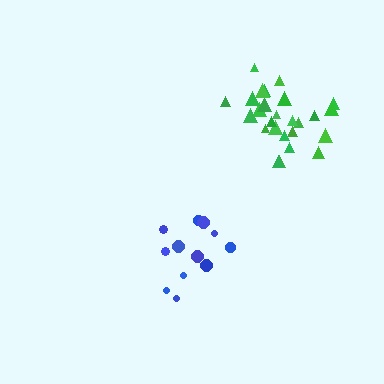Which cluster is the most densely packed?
Green.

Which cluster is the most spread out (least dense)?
Blue.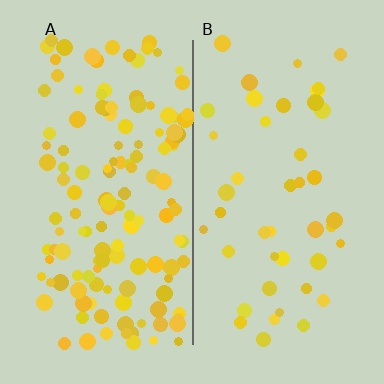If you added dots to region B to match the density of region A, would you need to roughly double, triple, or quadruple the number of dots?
Approximately triple.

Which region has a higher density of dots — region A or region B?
A (the left).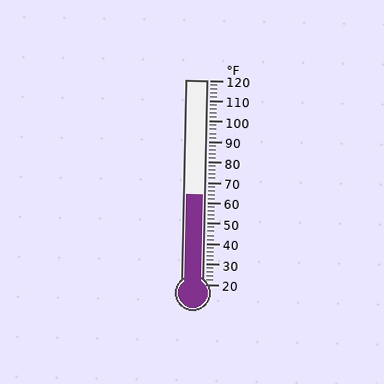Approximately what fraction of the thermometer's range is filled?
The thermometer is filled to approximately 45% of its range.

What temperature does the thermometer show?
The thermometer shows approximately 64°F.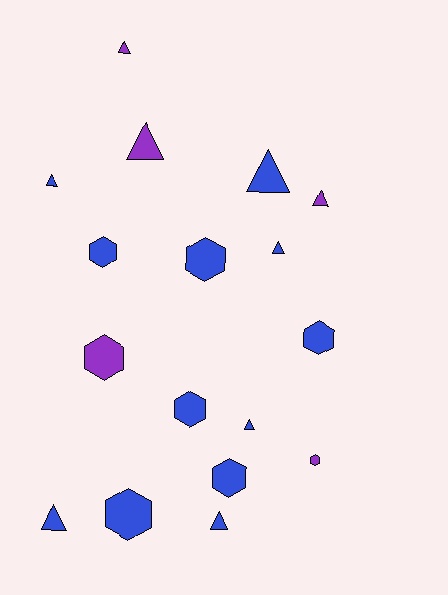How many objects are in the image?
There are 17 objects.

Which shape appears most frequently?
Triangle, with 9 objects.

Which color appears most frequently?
Blue, with 12 objects.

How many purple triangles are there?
There are 3 purple triangles.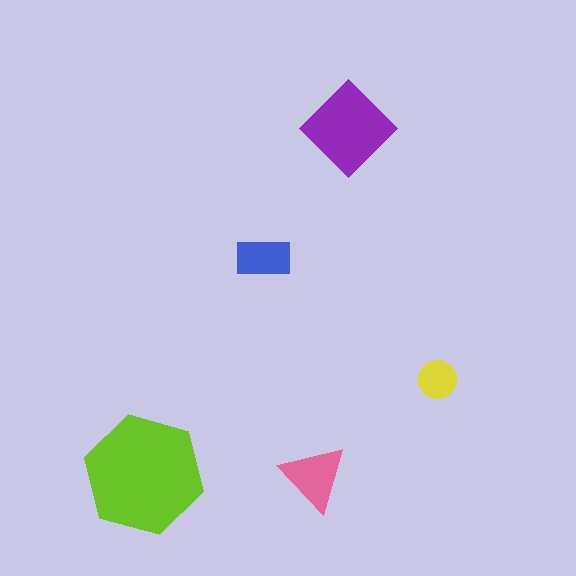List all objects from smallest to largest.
The yellow circle, the blue rectangle, the pink triangle, the purple diamond, the lime hexagon.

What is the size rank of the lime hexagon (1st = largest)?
1st.